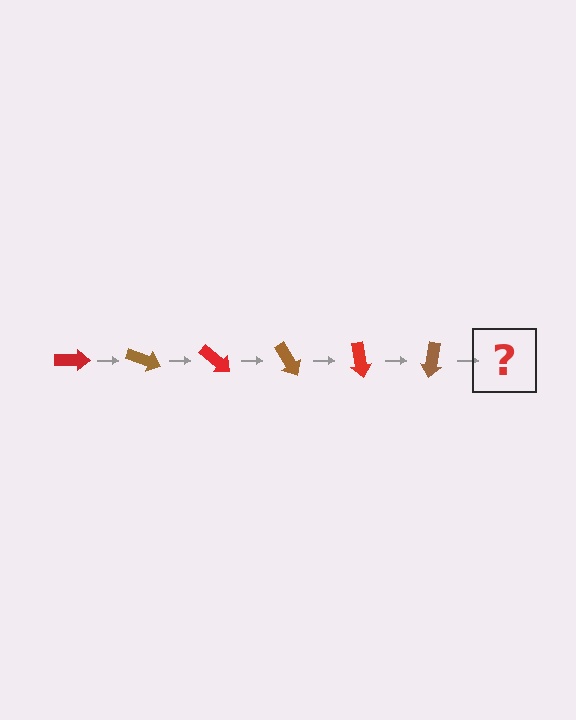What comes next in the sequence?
The next element should be a red arrow, rotated 120 degrees from the start.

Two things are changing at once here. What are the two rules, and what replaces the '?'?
The two rules are that it rotates 20 degrees each step and the color cycles through red and brown. The '?' should be a red arrow, rotated 120 degrees from the start.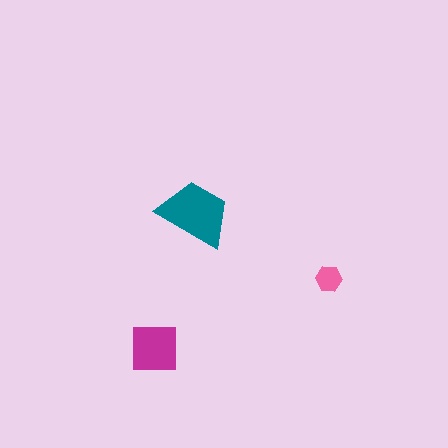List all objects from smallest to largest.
The pink hexagon, the magenta square, the teal trapezoid.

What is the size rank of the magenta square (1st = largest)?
2nd.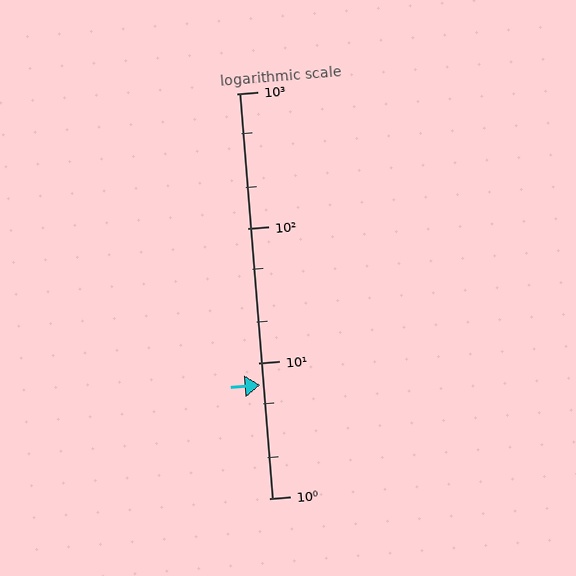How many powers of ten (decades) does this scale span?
The scale spans 3 decades, from 1 to 1000.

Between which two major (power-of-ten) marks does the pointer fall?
The pointer is between 1 and 10.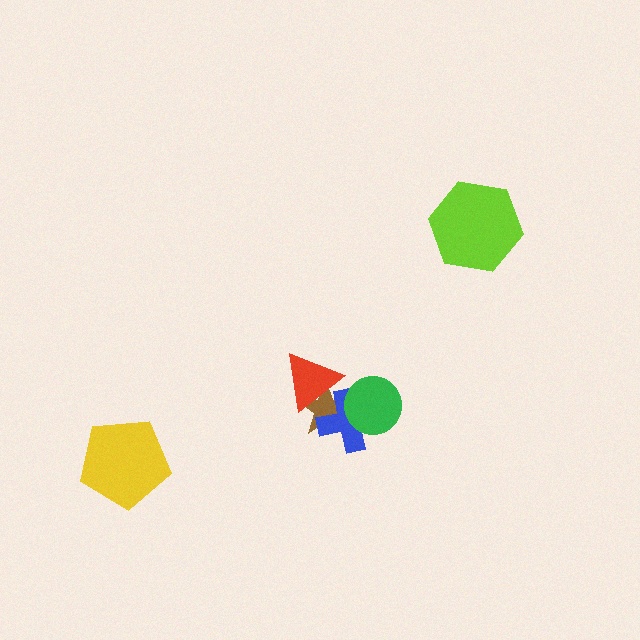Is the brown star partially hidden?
Yes, it is partially covered by another shape.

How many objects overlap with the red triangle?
2 objects overlap with the red triangle.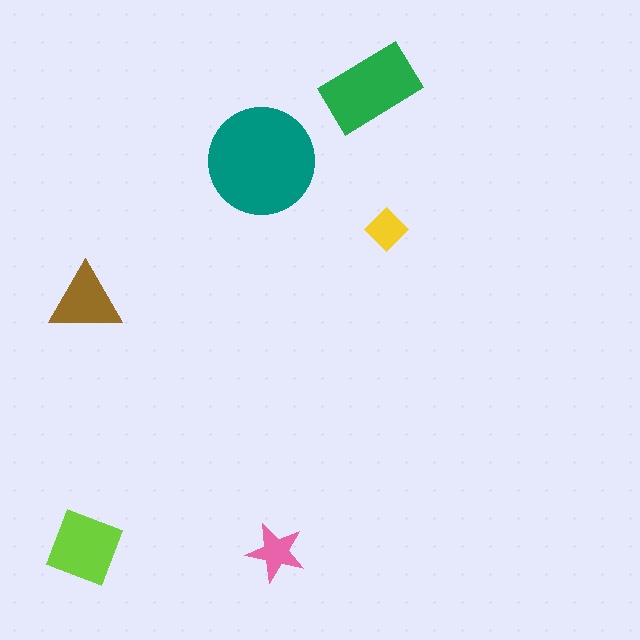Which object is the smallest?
The yellow diamond.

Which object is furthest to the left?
The lime square is leftmost.